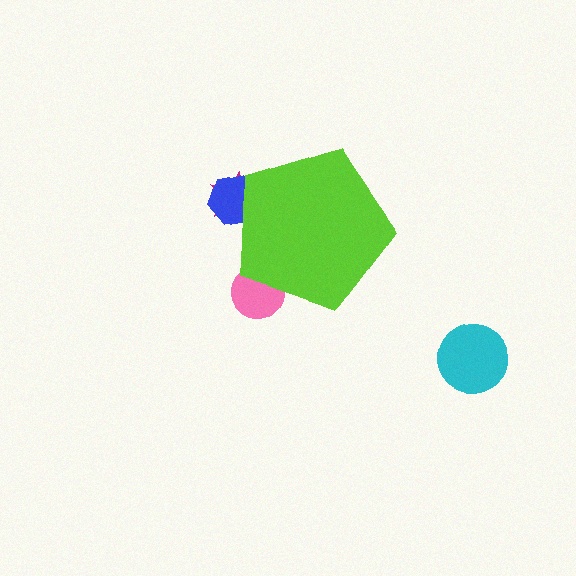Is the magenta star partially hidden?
Yes, the magenta star is partially hidden behind the lime pentagon.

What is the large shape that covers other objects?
A lime pentagon.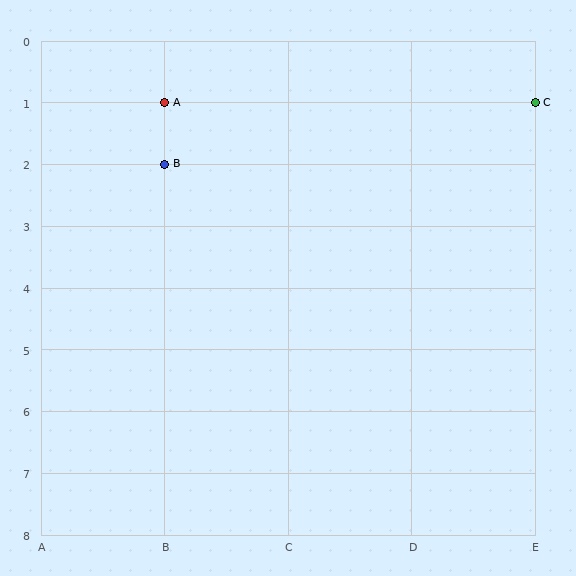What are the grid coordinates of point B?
Point B is at grid coordinates (B, 2).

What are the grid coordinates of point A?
Point A is at grid coordinates (B, 1).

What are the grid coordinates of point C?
Point C is at grid coordinates (E, 1).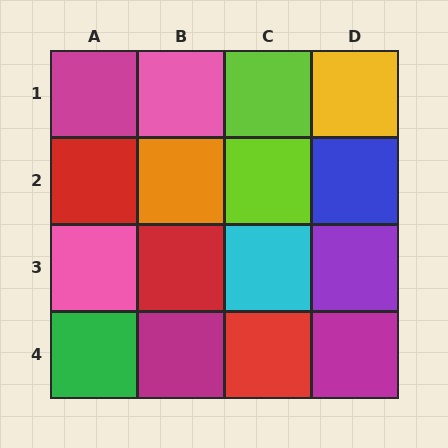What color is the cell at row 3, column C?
Cyan.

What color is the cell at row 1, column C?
Lime.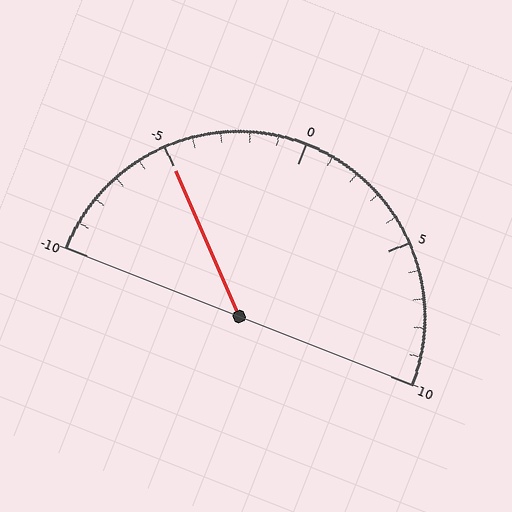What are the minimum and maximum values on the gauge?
The gauge ranges from -10 to 10.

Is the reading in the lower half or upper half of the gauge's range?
The reading is in the lower half of the range (-10 to 10).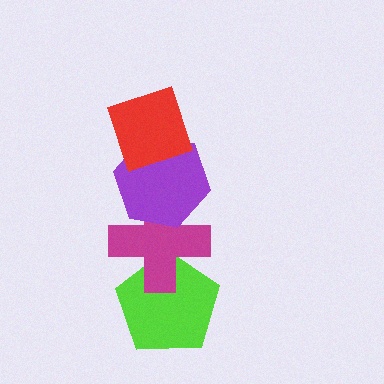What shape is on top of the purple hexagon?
The red diamond is on top of the purple hexagon.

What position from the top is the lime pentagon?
The lime pentagon is 4th from the top.